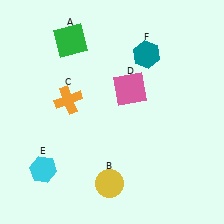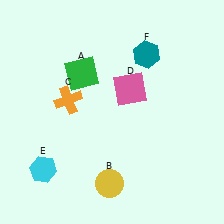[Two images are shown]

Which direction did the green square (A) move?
The green square (A) moved down.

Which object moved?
The green square (A) moved down.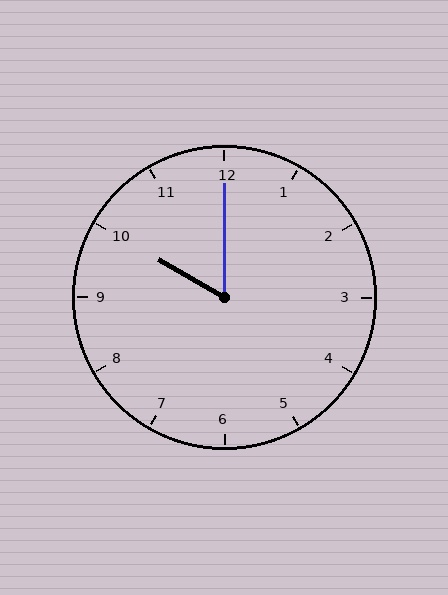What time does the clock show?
10:00.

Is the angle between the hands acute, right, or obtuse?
It is acute.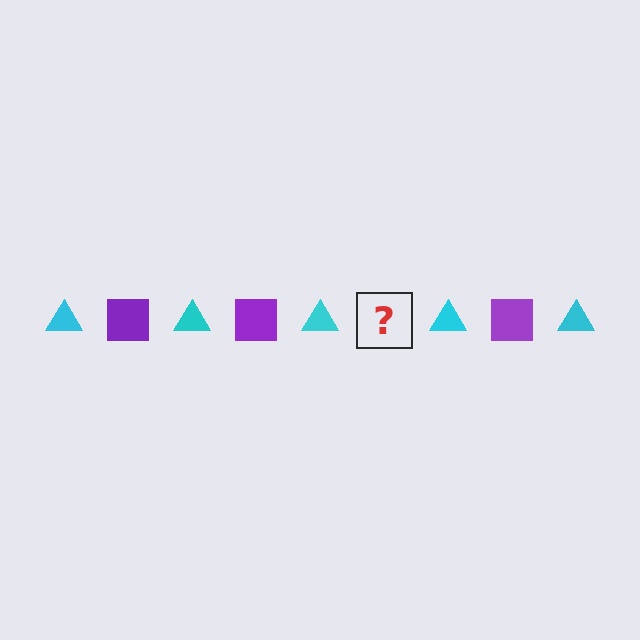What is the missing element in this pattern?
The missing element is a purple square.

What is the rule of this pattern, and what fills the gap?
The rule is that the pattern alternates between cyan triangle and purple square. The gap should be filled with a purple square.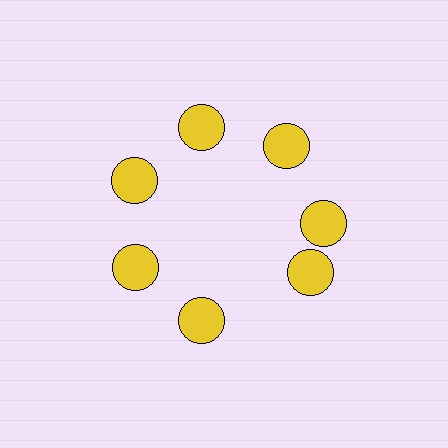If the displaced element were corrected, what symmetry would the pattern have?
It would have 7-fold rotational symmetry — the pattern would map onto itself every 51 degrees.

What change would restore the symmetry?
The symmetry would be restored by rotating it back into even spacing with its neighbors so that all 7 circles sit at equal angles and equal distance from the center.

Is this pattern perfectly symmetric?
No. The 7 yellow circles are arranged in a ring, but one element near the 5 o'clock position is rotated out of alignment along the ring, breaking the 7-fold rotational symmetry.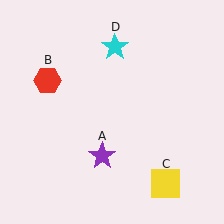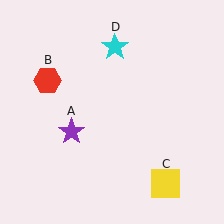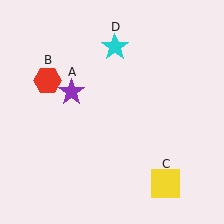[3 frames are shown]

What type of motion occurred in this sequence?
The purple star (object A) rotated clockwise around the center of the scene.